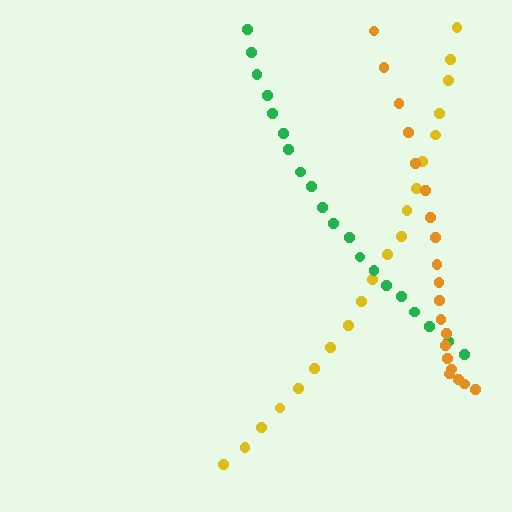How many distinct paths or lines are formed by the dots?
There are 3 distinct paths.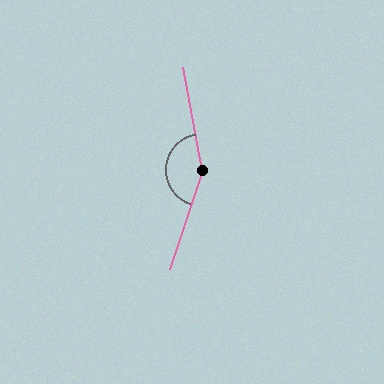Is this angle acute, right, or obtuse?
It is obtuse.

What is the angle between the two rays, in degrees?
Approximately 152 degrees.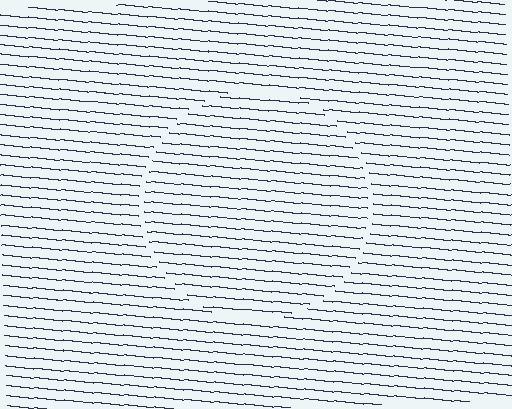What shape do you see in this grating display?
An illusory circle. The interior of the shape contains the same grating, shifted by half a period — the contour is defined by the phase discontinuity where line-ends from the inner and outer gratings abut.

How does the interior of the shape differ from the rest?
The interior of the shape contains the same grating, shifted by half a period — the contour is defined by the phase discontinuity where line-ends from the inner and outer gratings abut.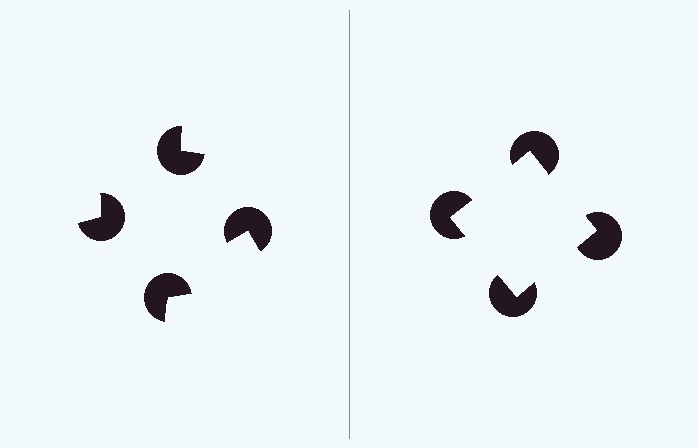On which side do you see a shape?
An illusory square appears on the right side. On the left side the wedge cuts are rotated, so no coherent shape forms.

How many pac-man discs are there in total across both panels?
8 — 4 on each side.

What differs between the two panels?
The pac-man discs are positioned identically on both sides; only the wedge orientations differ. On the right they align to a square; on the left they are misaligned.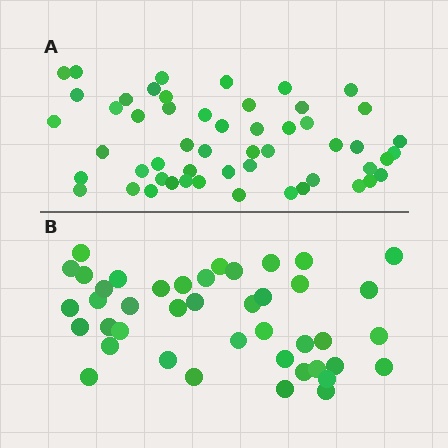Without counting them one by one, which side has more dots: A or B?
Region A (the top region) has more dots.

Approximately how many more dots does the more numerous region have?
Region A has roughly 12 or so more dots than region B.